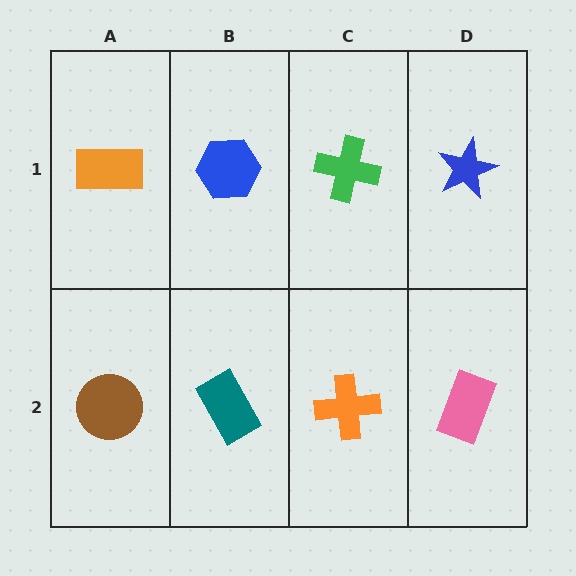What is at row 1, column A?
An orange rectangle.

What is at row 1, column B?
A blue hexagon.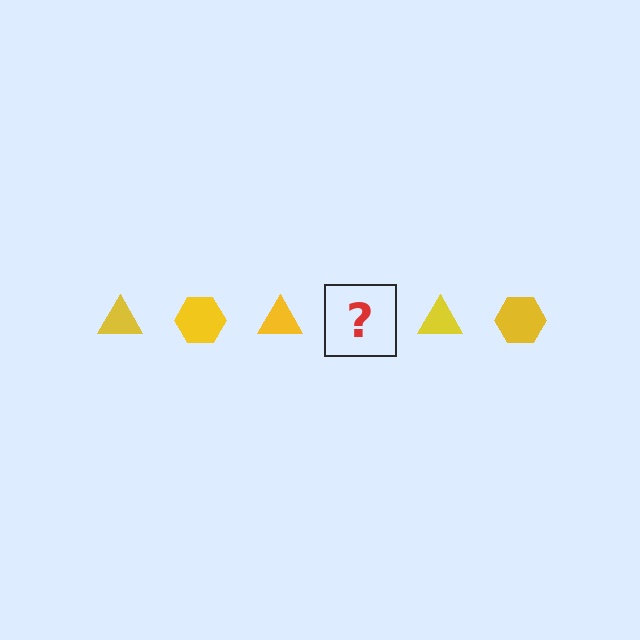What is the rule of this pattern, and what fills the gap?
The rule is that the pattern cycles through triangle, hexagon shapes in yellow. The gap should be filled with a yellow hexagon.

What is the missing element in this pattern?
The missing element is a yellow hexagon.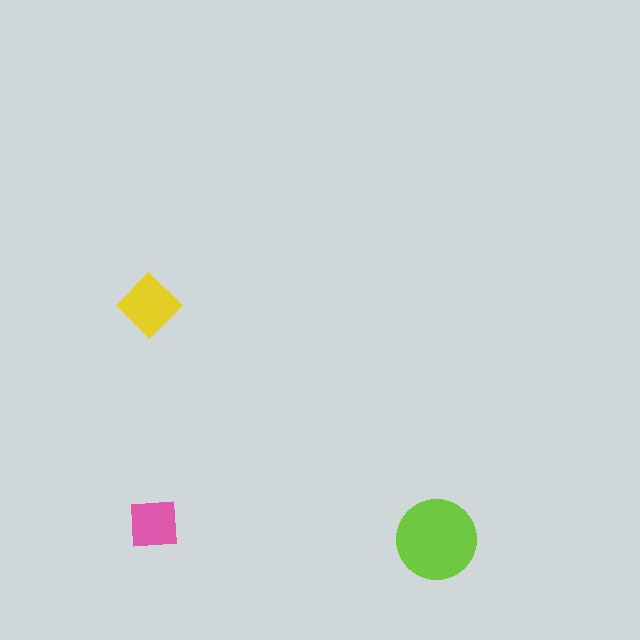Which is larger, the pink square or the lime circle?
The lime circle.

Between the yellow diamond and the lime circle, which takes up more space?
The lime circle.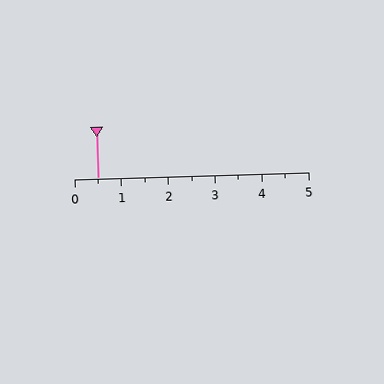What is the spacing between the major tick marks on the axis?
The major ticks are spaced 1 apart.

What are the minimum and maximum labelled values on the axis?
The axis runs from 0 to 5.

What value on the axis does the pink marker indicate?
The marker indicates approximately 0.5.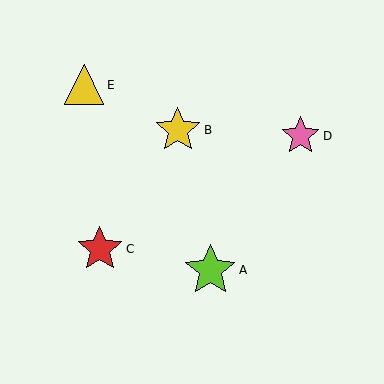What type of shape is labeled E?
Shape E is a yellow triangle.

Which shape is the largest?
The lime star (labeled A) is the largest.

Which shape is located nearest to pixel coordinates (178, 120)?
The yellow star (labeled B) at (178, 130) is nearest to that location.